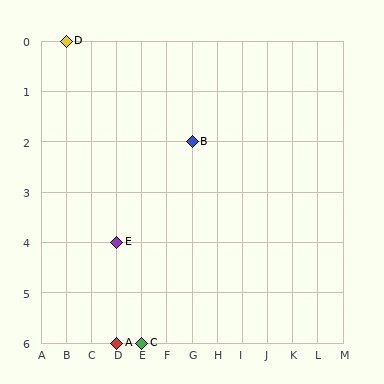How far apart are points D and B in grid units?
Points D and B are 5 columns and 2 rows apart (about 5.4 grid units diagonally).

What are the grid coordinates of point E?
Point E is at grid coordinates (D, 4).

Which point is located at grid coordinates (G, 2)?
Point B is at (G, 2).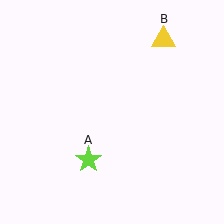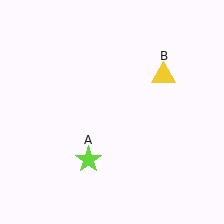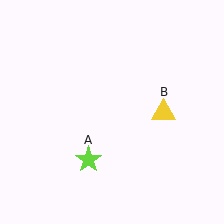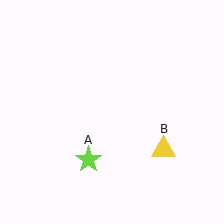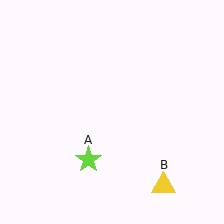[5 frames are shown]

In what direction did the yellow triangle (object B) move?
The yellow triangle (object B) moved down.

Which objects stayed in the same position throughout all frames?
Lime star (object A) remained stationary.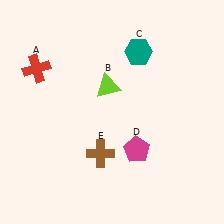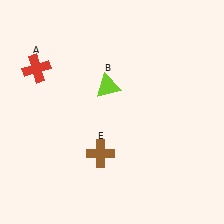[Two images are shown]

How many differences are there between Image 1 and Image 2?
There are 2 differences between the two images.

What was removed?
The magenta pentagon (D), the teal hexagon (C) were removed in Image 2.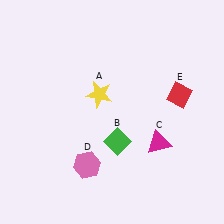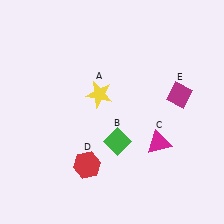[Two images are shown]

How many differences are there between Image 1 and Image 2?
There are 2 differences between the two images.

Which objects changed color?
D changed from pink to red. E changed from red to magenta.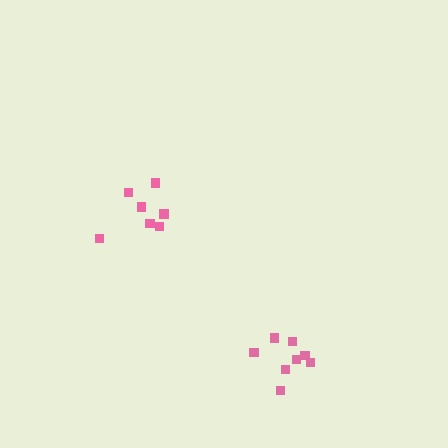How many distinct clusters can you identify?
There are 2 distinct clusters.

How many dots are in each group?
Group 1: 7 dots, Group 2: 8 dots (15 total).